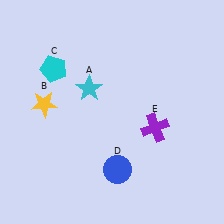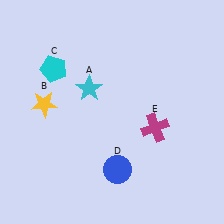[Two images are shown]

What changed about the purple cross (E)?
In Image 1, E is purple. In Image 2, it changed to magenta.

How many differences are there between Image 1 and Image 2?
There is 1 difference between the two images.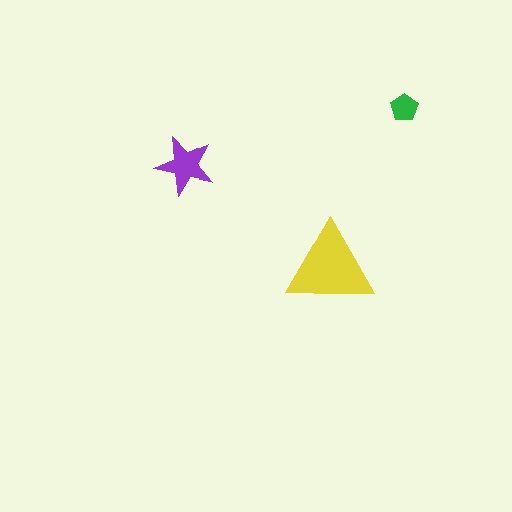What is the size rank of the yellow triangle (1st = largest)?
1st.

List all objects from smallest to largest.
The green pentagon, the purple star, the yellow triangle.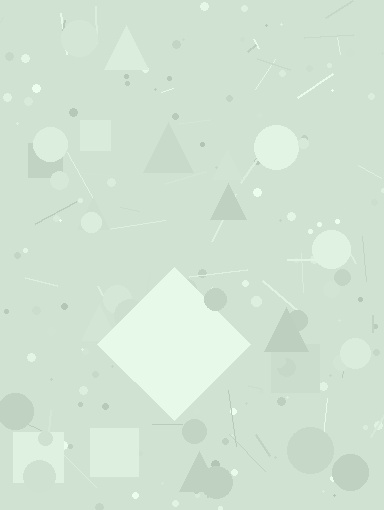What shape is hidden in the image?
A diamond is hidden in the image.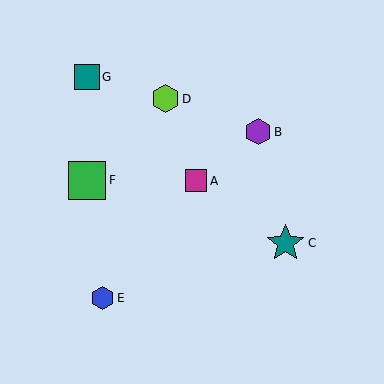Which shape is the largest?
The green square (labeled F) is the largest.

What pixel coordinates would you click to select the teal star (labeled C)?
Click at (286, 243) to select the teal star C.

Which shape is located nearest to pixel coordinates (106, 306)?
The blue hexagon (labeled E) at (103, 298) is nearest to that location.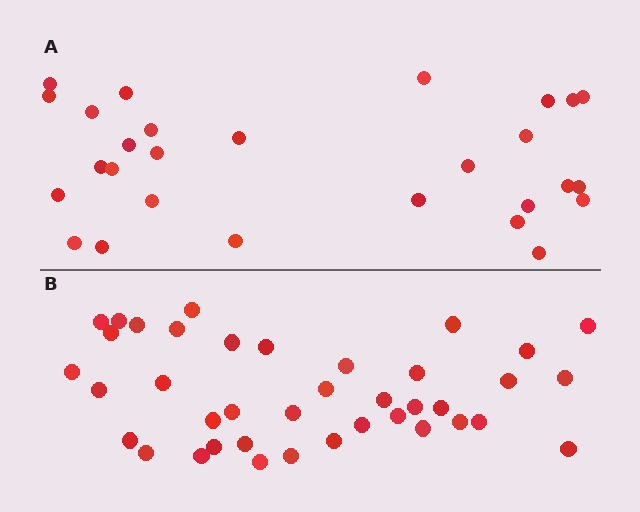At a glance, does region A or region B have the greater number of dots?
Region B (the bottom region) has more dots.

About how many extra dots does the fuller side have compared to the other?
Region B has roughly 12 or so more dots than region A.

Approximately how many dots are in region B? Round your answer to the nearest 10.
About 40 dots. (The exact count is 39, which rounds to 40.)